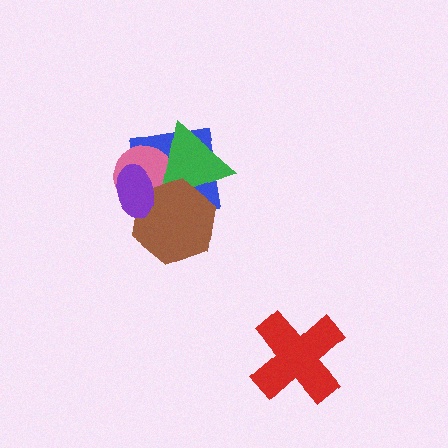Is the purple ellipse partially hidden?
No, no other shape covers it.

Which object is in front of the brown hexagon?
The purple ellipse is in front of the brown hexagon.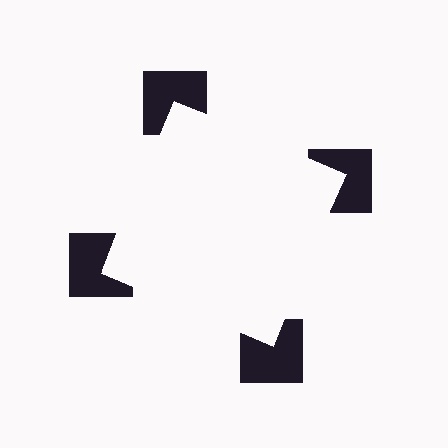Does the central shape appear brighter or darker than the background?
It typically appears slightly brighter than the background, even though no actual brightness change is drawn.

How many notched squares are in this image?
There are 4 — one at each vertex of the illusory square.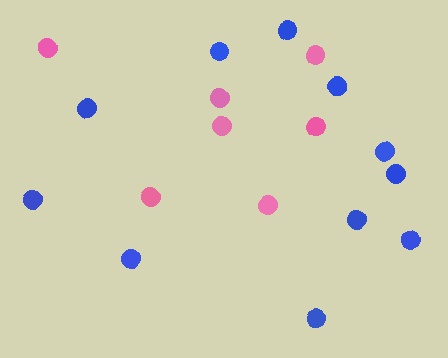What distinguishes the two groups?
There are 2 groups: one group of pink circles (7) and one group of blue circles (11).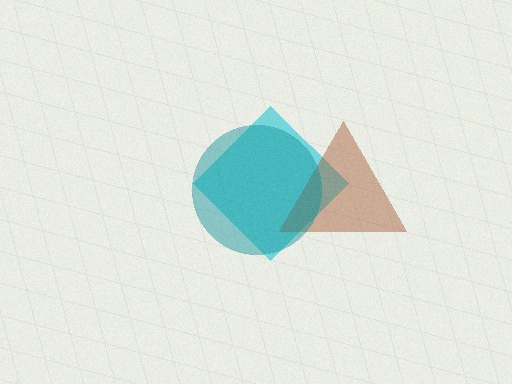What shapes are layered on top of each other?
The layered shapes are: a cyan diamond, a brown triangle, a teal circle.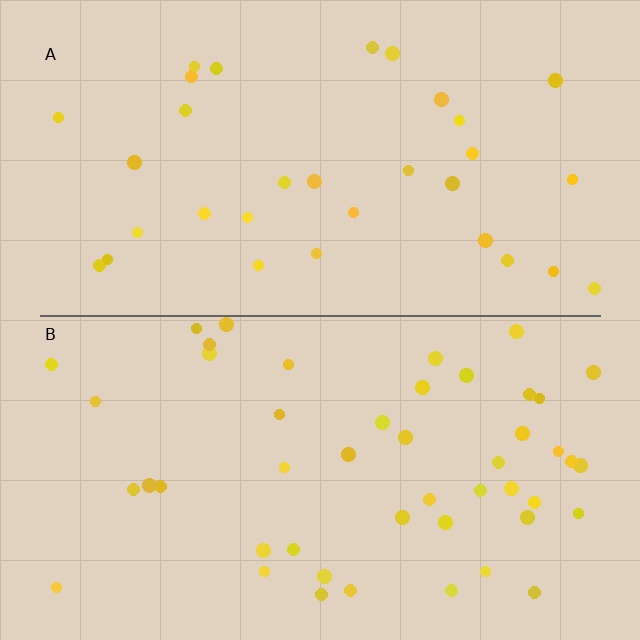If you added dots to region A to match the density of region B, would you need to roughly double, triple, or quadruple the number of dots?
Approximately double.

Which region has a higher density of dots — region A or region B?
B (the bottom).